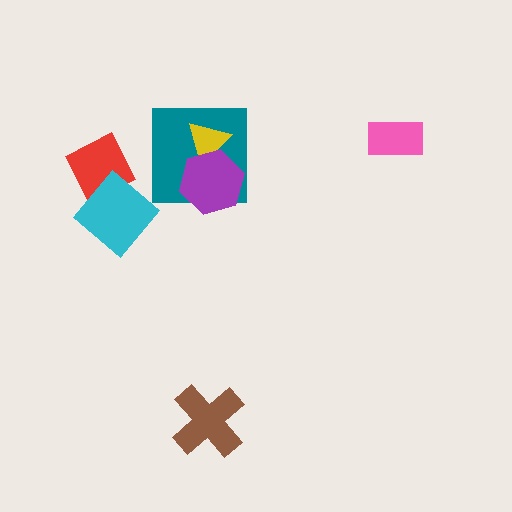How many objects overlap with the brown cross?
0 objects overlap with the brown cross.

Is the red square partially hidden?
Yes, it is partially covered by another shape.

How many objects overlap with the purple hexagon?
2 objects overlap with the purple hexagon.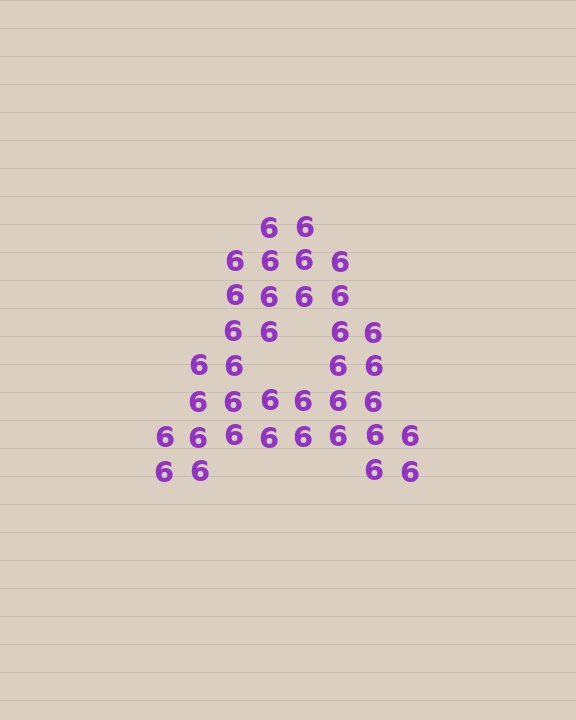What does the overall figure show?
The overall figure shows the letter A.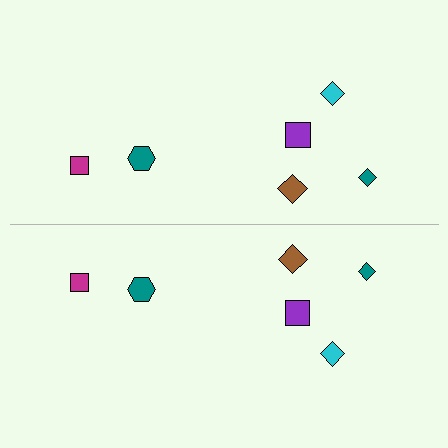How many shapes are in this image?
There are 12 shapes in this image.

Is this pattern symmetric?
Yes, this pattern has bilateral (reflection) symmetry.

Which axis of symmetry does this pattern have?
The pattern has a horizontal axis of symmetry running through the center of the image.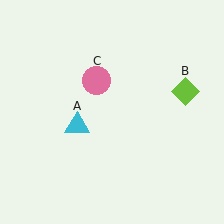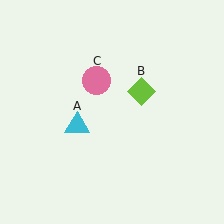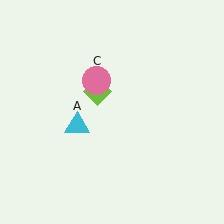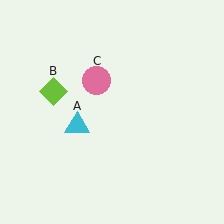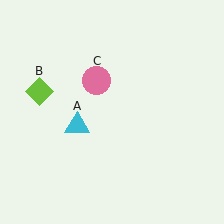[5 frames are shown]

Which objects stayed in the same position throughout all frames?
Cyan triangle (object A) and pink circle (object C) remained stationary.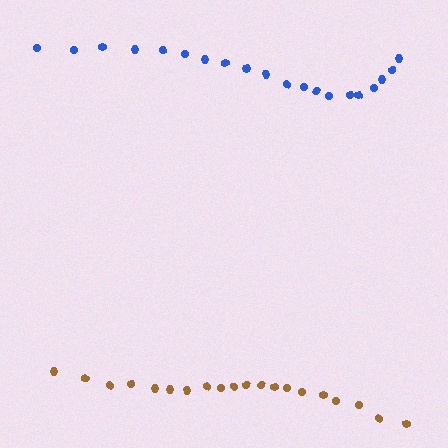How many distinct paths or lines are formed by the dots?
There are 2 distinct paths.